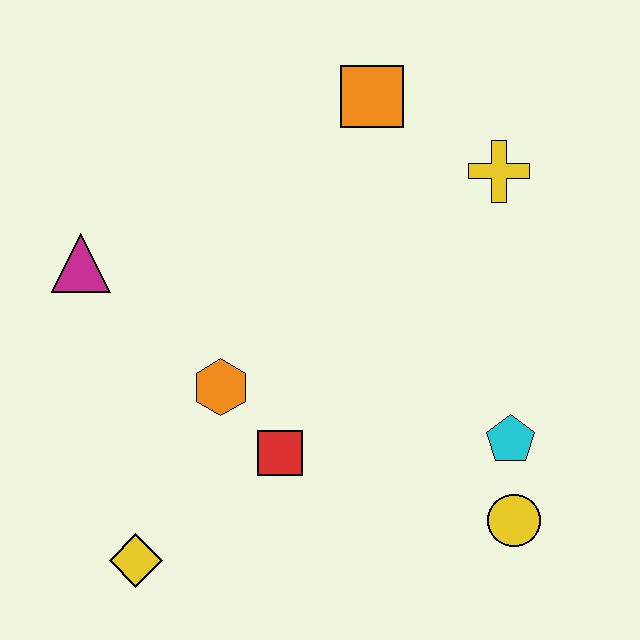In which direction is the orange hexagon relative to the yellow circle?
The orange hexagon is to the left of the yellow circle.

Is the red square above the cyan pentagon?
No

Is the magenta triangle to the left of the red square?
Yes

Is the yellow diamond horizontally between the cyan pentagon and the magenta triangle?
Yes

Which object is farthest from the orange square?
The yellow diamond is farthest from the orange square.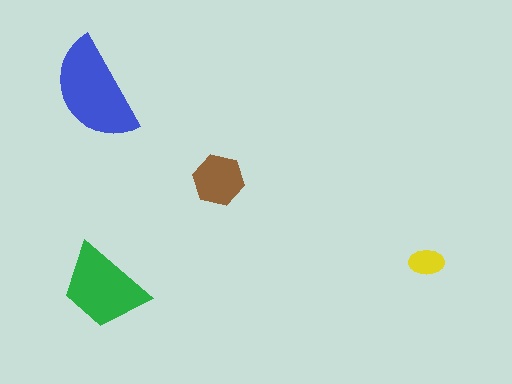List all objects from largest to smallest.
The blue semicircle, the green trapezoid, the brown hexagon, the yellow ellipse.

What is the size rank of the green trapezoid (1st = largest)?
2nd.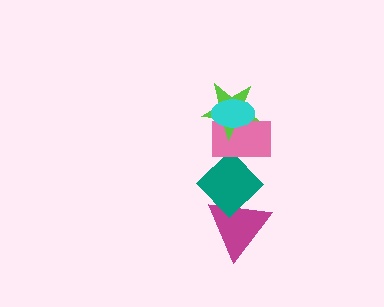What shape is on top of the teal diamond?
The pink rectangle is on top of the teal diamond.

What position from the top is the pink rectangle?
The pink rectangle is 3rd from the top.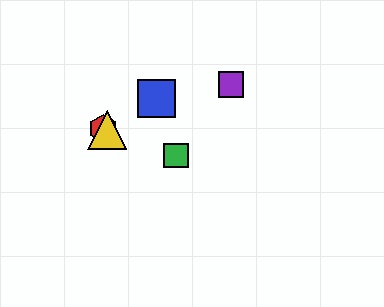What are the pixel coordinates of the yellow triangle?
The yellow triangle is at (107, 130).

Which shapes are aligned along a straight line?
The red hexagon, the green square, the yellow triangle are aligned along a straight line.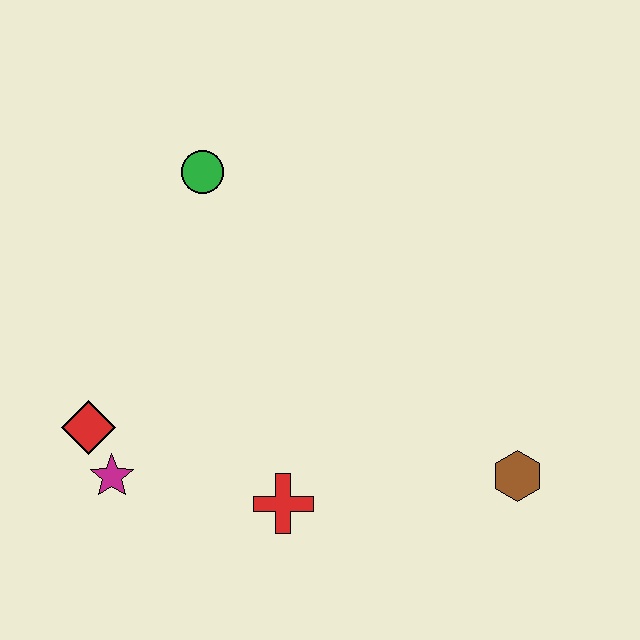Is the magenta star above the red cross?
Yes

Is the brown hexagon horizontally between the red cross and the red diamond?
No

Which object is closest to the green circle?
The red diamond is closest to the green circle.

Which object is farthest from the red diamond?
The brown hexagon is farthest from the red diamond.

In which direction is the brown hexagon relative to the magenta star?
The brown hexagon is to the right of the magenta star.